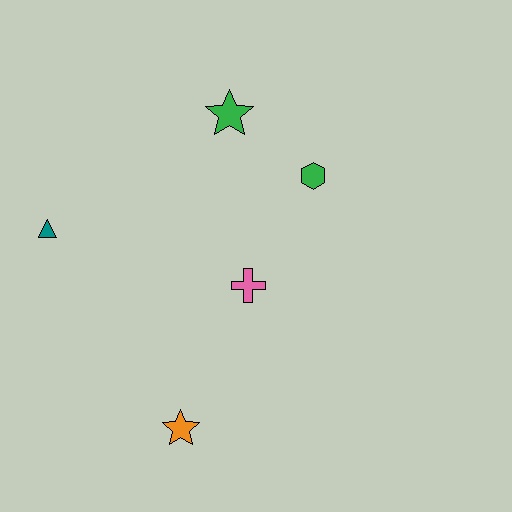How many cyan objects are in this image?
There are no cyan objects.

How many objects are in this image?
There are 5 objects.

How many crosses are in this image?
There is 1 cross.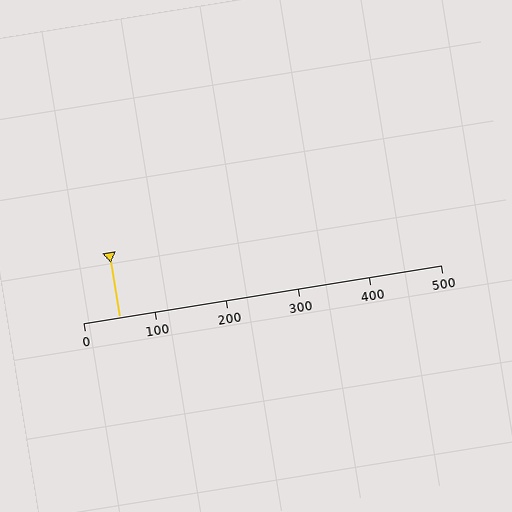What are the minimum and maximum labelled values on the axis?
The axis runs from 0 to 500.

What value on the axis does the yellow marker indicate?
The marker indicates approximately 50.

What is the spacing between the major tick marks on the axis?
The major ticks are spaced 100 apart.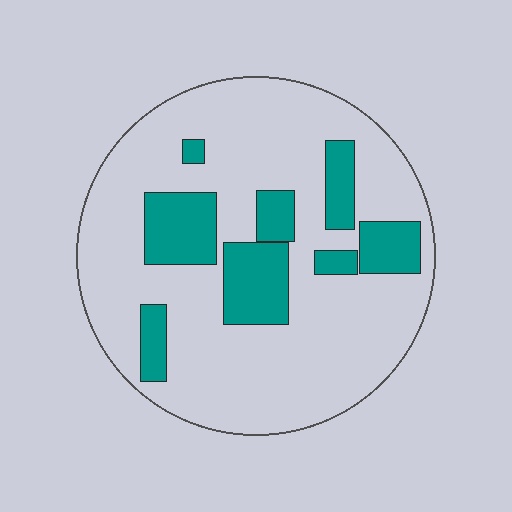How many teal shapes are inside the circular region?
8.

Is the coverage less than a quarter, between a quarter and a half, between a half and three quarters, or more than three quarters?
Less than a quarter.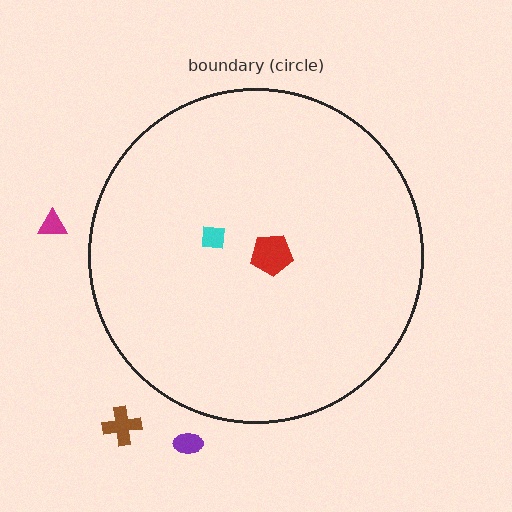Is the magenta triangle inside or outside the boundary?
Outside.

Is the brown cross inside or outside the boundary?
Outside.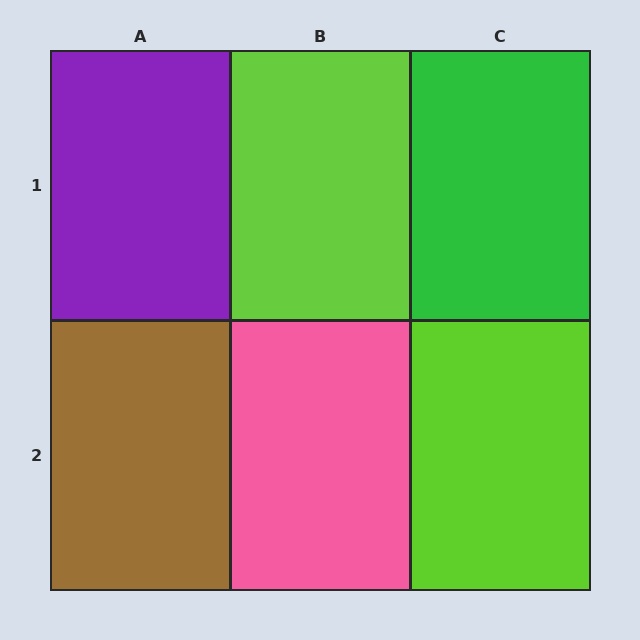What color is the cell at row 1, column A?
Purple.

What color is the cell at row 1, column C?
Green.